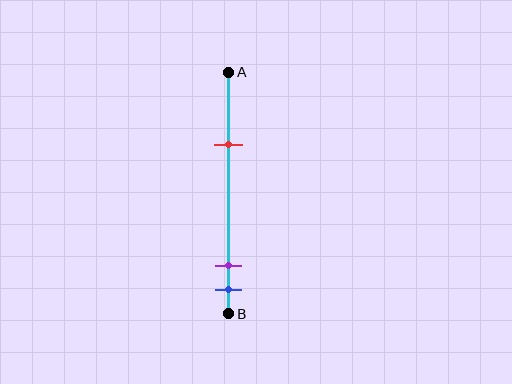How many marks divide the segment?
There are 3 marks dividing the segment.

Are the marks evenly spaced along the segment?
No, the marks are not evenly spaced.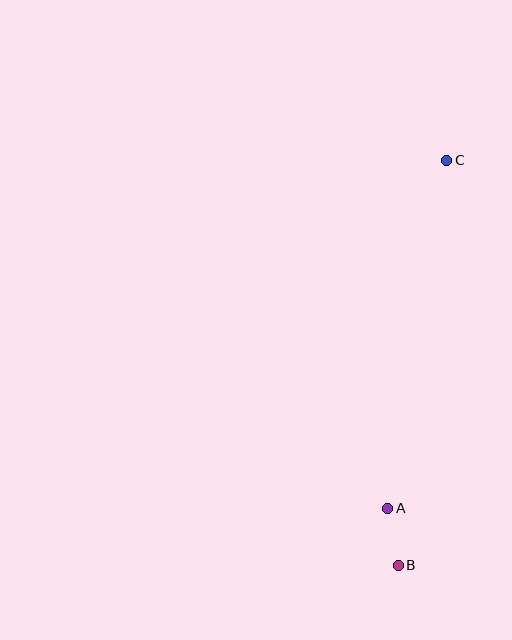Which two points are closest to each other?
Points A and B are closest to each other.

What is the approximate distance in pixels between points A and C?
The distance between A and C is approximately 353 pixels.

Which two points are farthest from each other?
Points B and C are farthest from each other.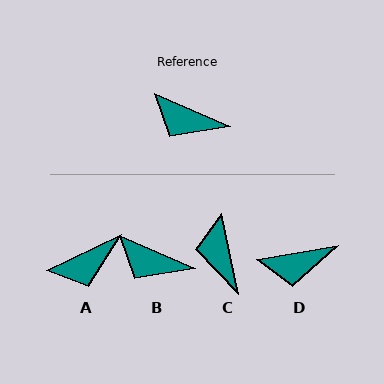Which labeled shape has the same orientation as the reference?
B.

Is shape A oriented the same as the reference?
No, it is off by about 49 degrees.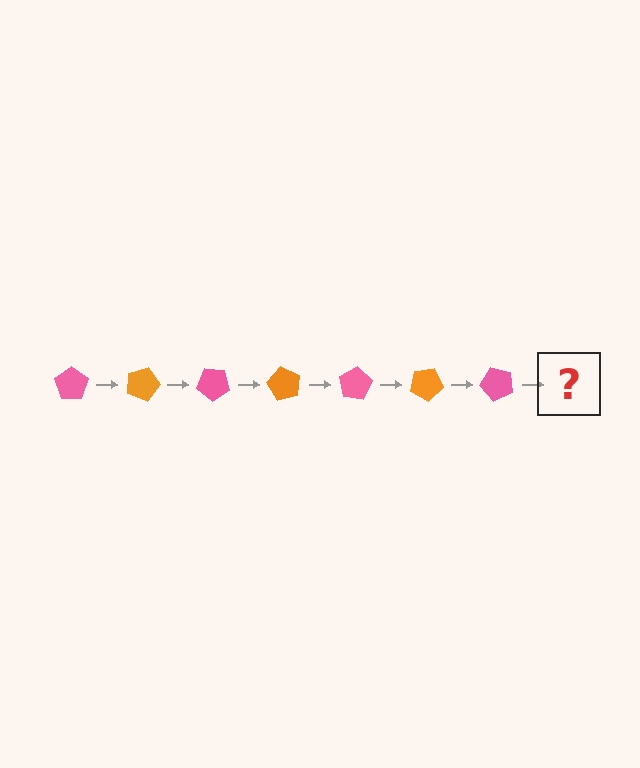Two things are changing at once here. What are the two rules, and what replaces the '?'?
The two rules are that it rotates 20 degrees each step and the color cycles through pink and orange. The '?' should be an orange pentagon, rotated 140 degrees from the start.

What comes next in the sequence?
The next element should be an orange pentagon, rotated 140 degrees from the start.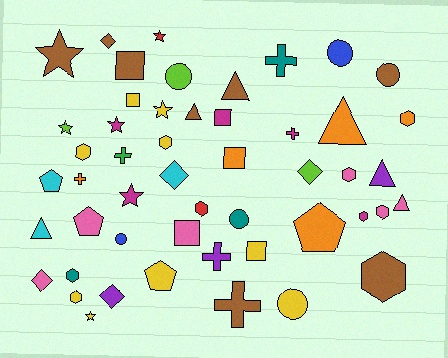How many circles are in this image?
There are 6 circles.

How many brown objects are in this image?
There are 8 brown objects.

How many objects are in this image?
There are 50 objects.